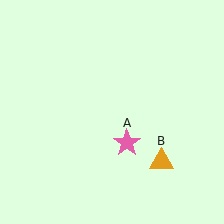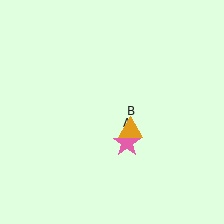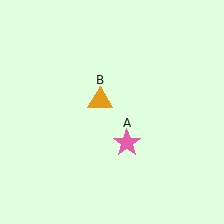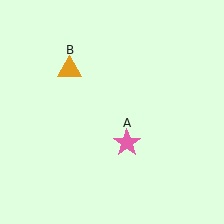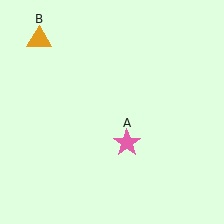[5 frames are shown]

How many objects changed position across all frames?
1 object changed position: orange triangle (object B).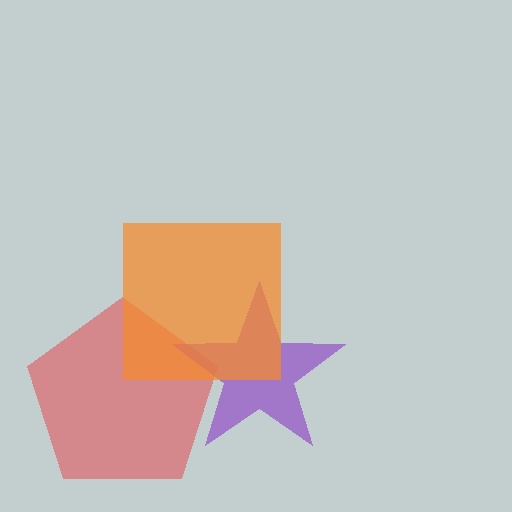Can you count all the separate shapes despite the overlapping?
Yes, there are 3 separate shapes.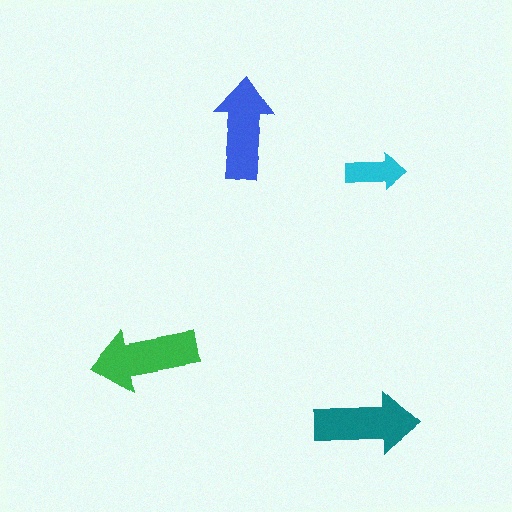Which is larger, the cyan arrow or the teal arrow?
The teal one.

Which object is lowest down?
The teal arrow is bottommost.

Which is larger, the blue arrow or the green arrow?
The green one.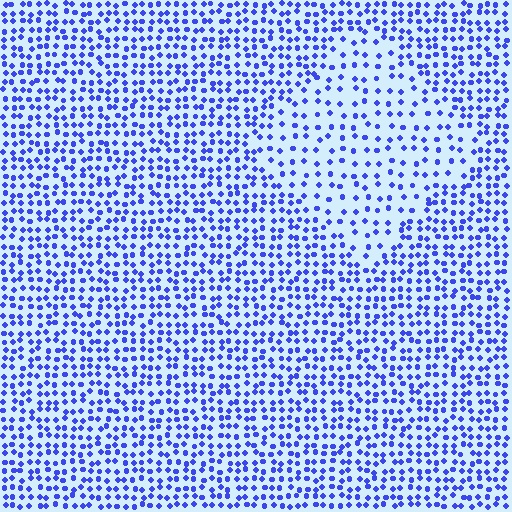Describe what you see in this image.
The image contains small blue elements arranged at two different densities. A diamond-shaped region is visible where the elements are less densely packed than the surrounding area.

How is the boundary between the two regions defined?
The boundary is defined by a change in element density (approximately 1.9x ratio). All elements are the same color, size, and shape.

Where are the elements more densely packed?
The elements are more densely packed outside the diamond boundary.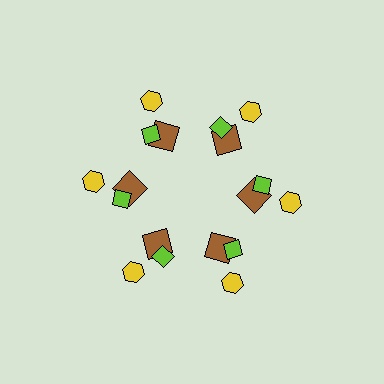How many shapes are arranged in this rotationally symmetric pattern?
There are 18 shapes, arranged in 6 groups of 3.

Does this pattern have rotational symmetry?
Yes, this pattern has 6-fold rotational symmetry. It looks the same after rotating 60 degrees around the center.